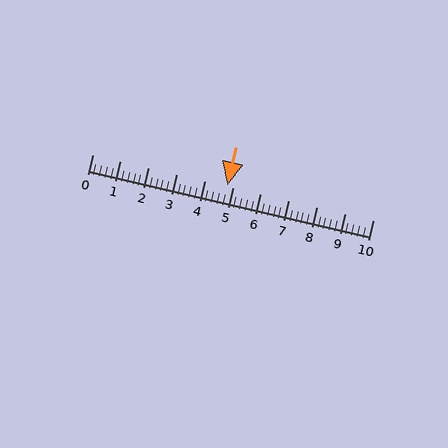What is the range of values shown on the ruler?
The ruler shows values from 0 to 10.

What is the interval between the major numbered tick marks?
The major tick marks are spaced 1 units apart.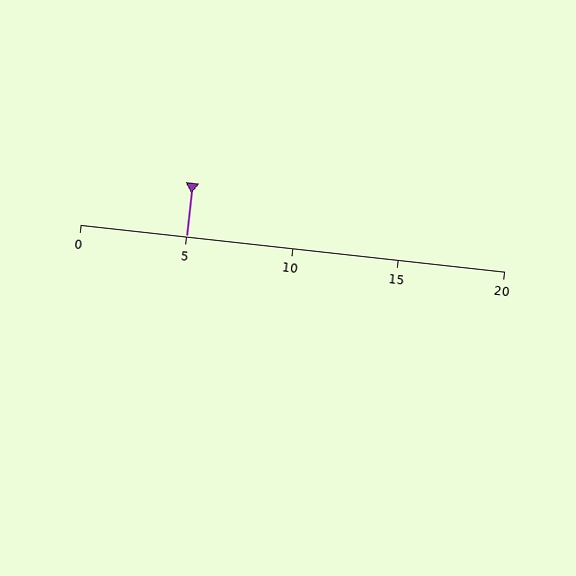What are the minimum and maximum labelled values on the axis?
The axis runs from 0 to 20.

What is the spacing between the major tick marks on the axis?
The major ticks are spaced 5 apart.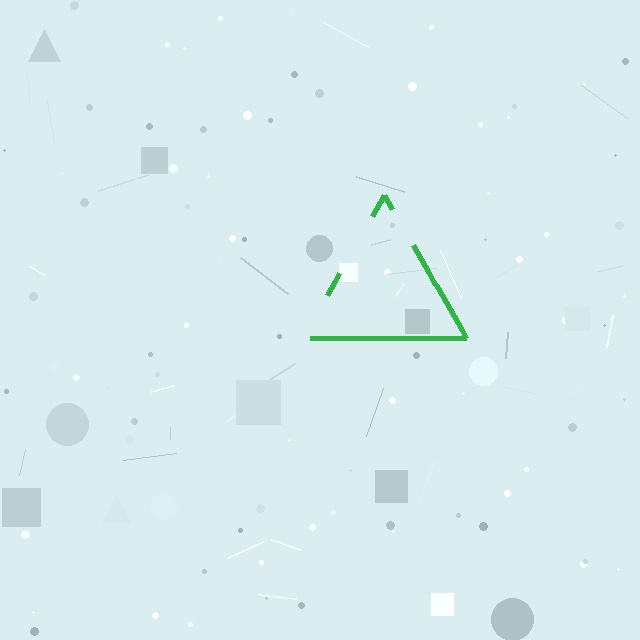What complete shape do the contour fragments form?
The contour fragments form a triangle.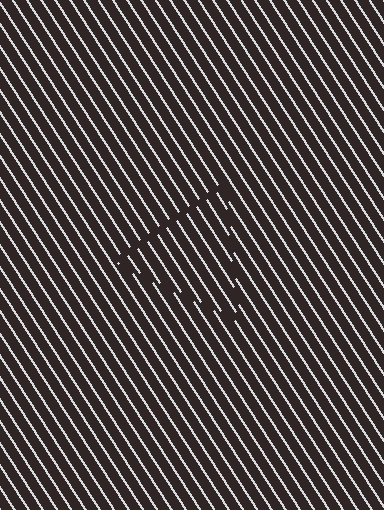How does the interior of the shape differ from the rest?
The interior of the shape contains the same grating, shifted by half a period — the contour is defined by the phase discontinuity where line-ends from the inner and outer gratings abut.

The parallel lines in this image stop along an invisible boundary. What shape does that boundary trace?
An illusory triangle. The interior of the shape contains the same grating, shifted by half a period — the contour is defined by the phase discontinuity where line-ends from the inner and outer gratings abut.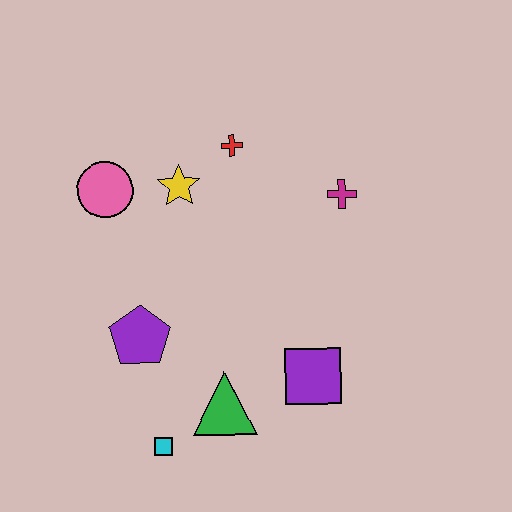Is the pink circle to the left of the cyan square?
Yes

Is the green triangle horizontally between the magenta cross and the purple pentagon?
Yes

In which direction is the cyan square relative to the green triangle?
The cyan square is to the left of the green triangle.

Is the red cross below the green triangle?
No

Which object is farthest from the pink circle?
The purple square is farthest from the pink circle.